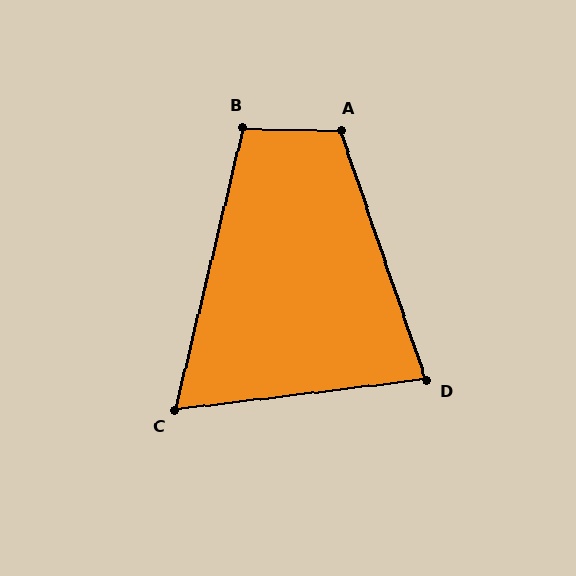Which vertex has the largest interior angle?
A, at approximately 110 degrees.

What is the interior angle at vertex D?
Approximately 78 degrees (acute).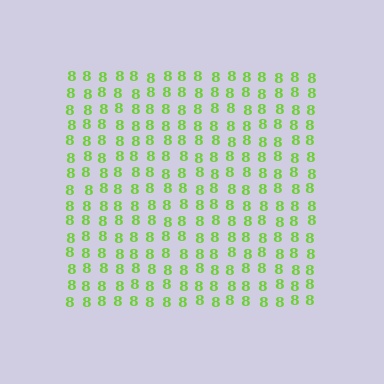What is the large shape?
The large shape is a square.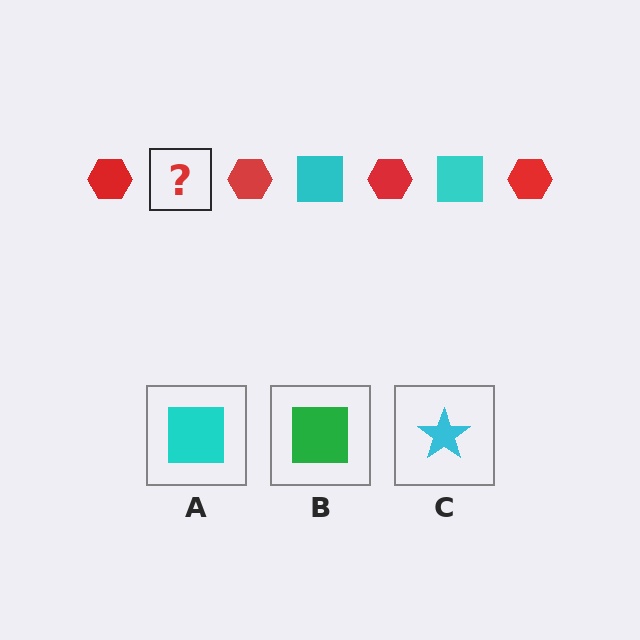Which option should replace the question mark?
Option A.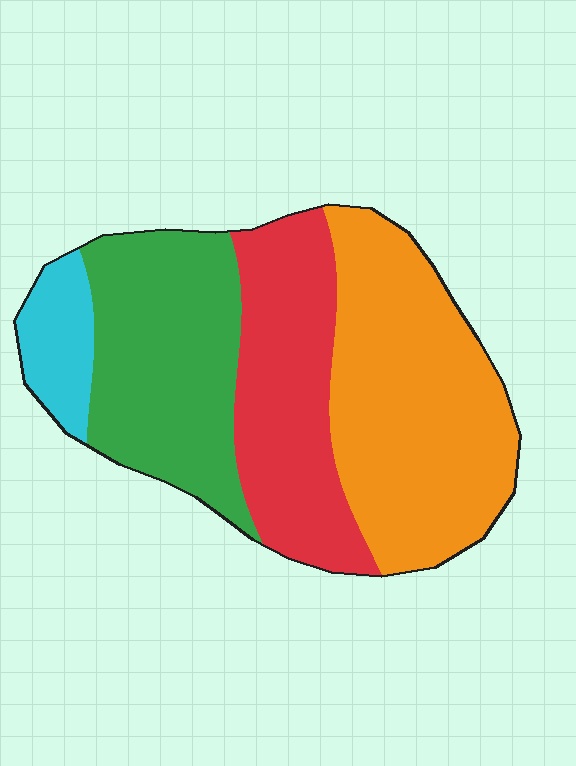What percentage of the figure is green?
Green covers roughly 30% of the figure.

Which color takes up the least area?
Cyan, at roughly 10%.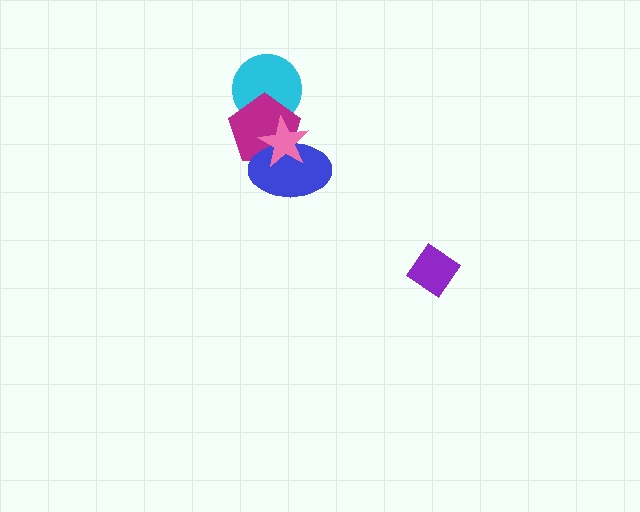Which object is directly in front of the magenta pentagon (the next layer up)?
The blue ellipse is directly in front of the magenta pentagon.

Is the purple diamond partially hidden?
No, no other shape covers it.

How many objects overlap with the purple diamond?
0 objects overlap with the purple diamond.